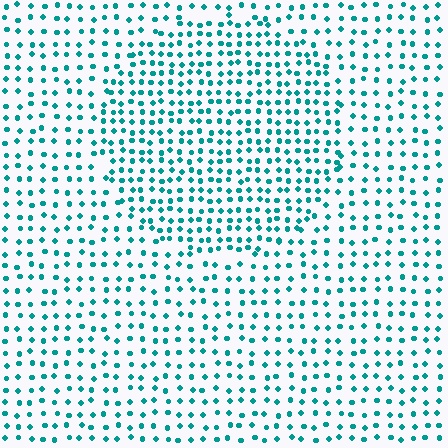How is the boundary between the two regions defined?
The boundary is defined by a change in element density (approximately 1.6x ratio). All elements are the same color, size, and shape.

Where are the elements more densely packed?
The elements are more densely packed inside the circle boundary.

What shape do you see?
I see a circle.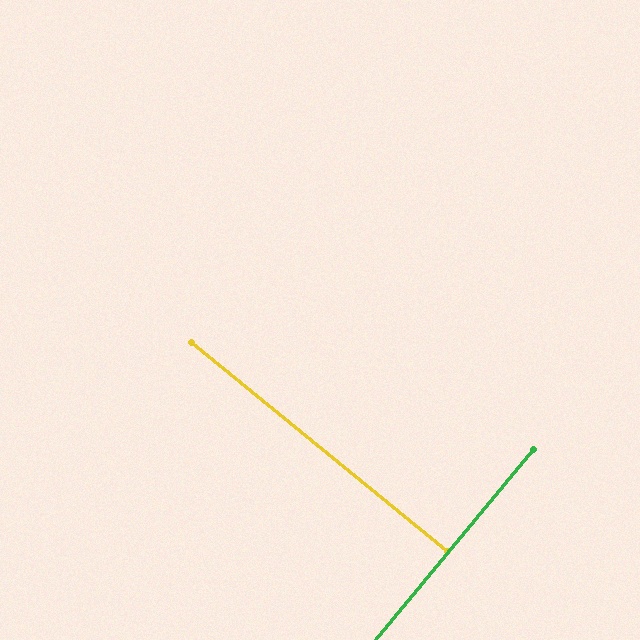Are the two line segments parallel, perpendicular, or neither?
Perpendicular — they meet at approximately 90°.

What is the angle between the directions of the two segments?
Approximately 90 degrees.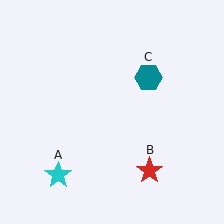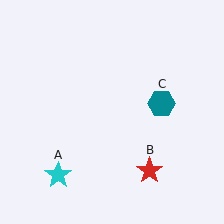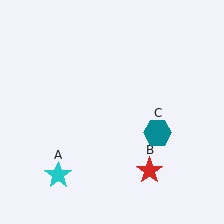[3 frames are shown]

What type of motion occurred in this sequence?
The teal hexagon (object C) rotated clockwise around the center of the scene.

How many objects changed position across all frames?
1 object changed position: teal hexagon (object C).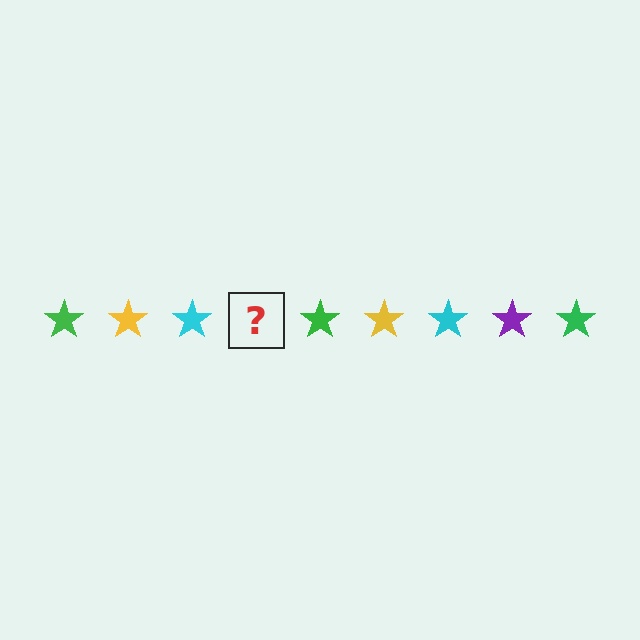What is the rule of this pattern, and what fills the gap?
The rule is that the pattern cycles through green, yellow, cyan, purple stars. The gap should be filled with a purple star.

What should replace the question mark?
The question mark should be replaced with a purple star.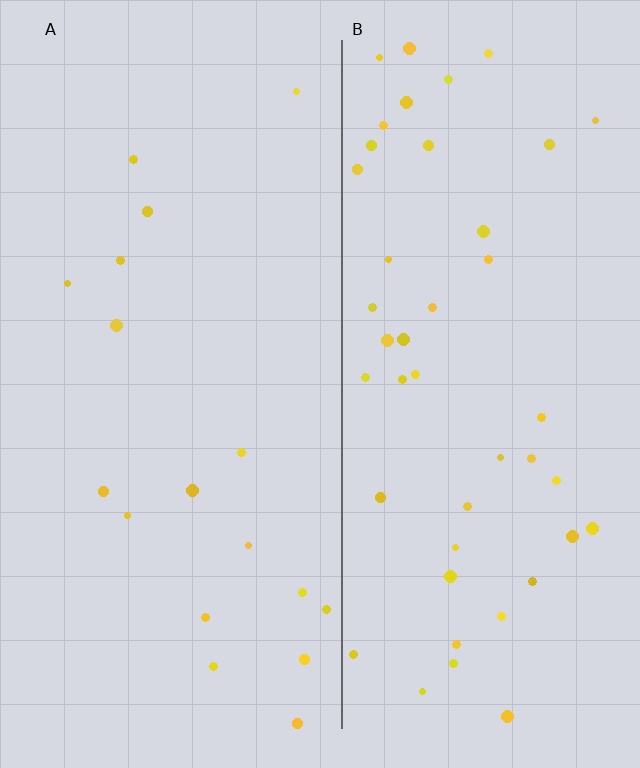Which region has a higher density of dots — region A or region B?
B (the right).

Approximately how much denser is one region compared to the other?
Approximately 2.6× — region B over region A.